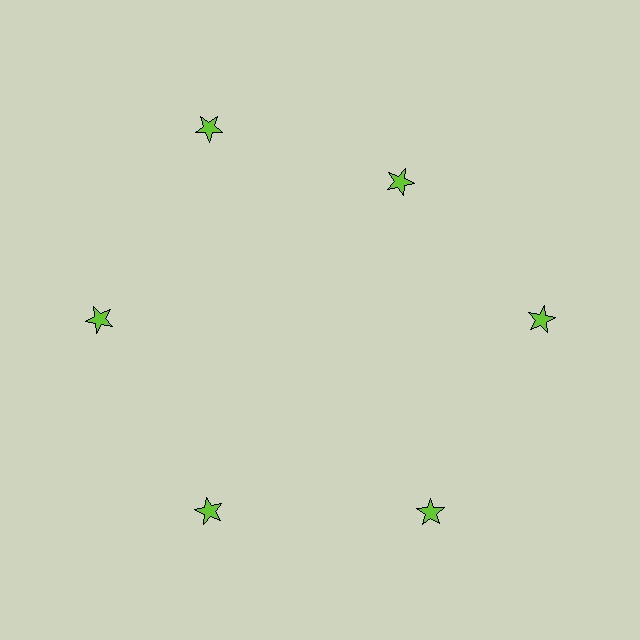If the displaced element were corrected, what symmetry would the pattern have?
It would have 6-fold rotational symmetry — the pattern would map onto itself every 60 degrees.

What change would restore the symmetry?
The symmetry would be restored by moving it outward, back onto the ring so that all 6 stars sit at equal angles and equal distance from the center.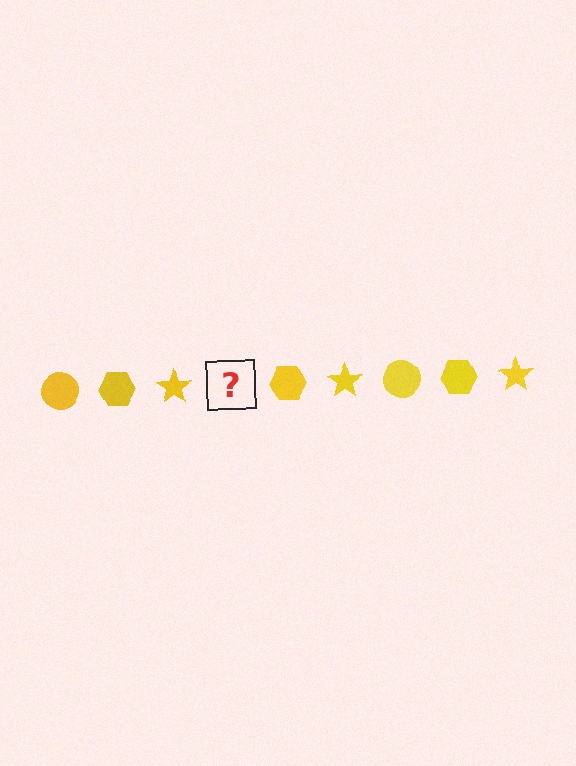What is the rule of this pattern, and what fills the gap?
The rule is that the pattern cycles through circle, hexagon, star shapes in yellow. The gap should be filled with a yellow circle.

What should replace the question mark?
The question mark should be replaced with a yellow circle.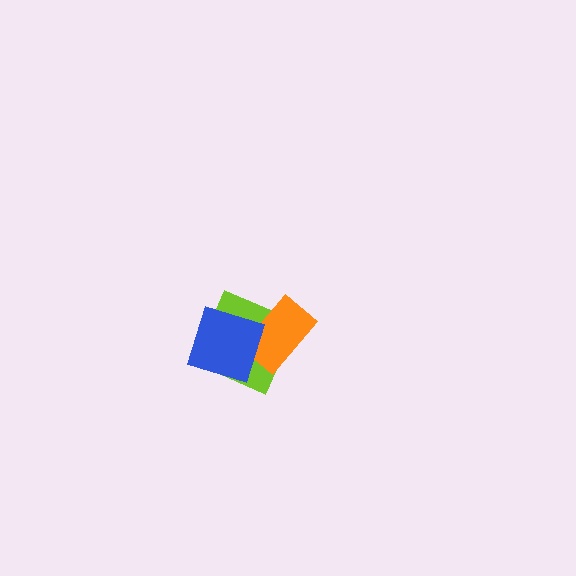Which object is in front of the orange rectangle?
The blue square is in front of the orange rectangle.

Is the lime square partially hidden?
Yes, it is partially covered by another shape.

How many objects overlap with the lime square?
2 objects overlap with the lime square.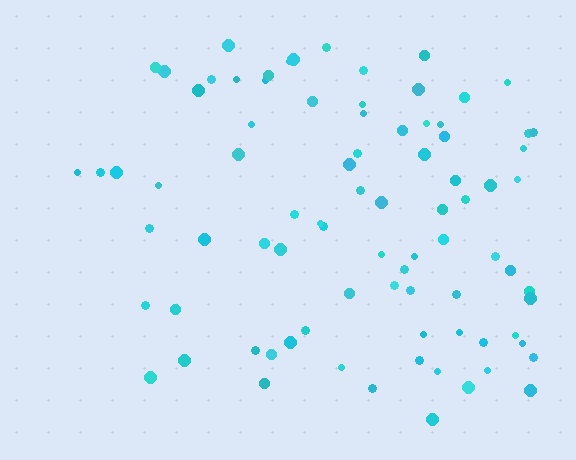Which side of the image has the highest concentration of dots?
The right.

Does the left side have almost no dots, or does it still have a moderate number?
Still a moderate number, just noticeably fewer than the right.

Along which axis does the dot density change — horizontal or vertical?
Horizontal.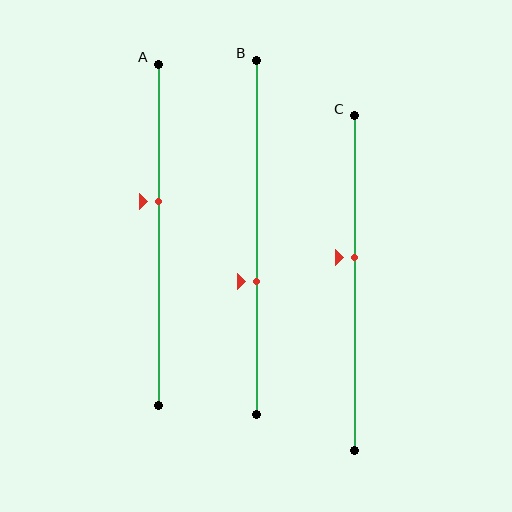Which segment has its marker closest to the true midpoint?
Segment C has its marker closest to the true midpoint.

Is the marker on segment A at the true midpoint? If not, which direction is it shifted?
No, the marker on segment A is shifted upward by about 10% of the segment length.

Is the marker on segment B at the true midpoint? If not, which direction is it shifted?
No, the marker on segment B is shifted downward by about 12% of the segment length.